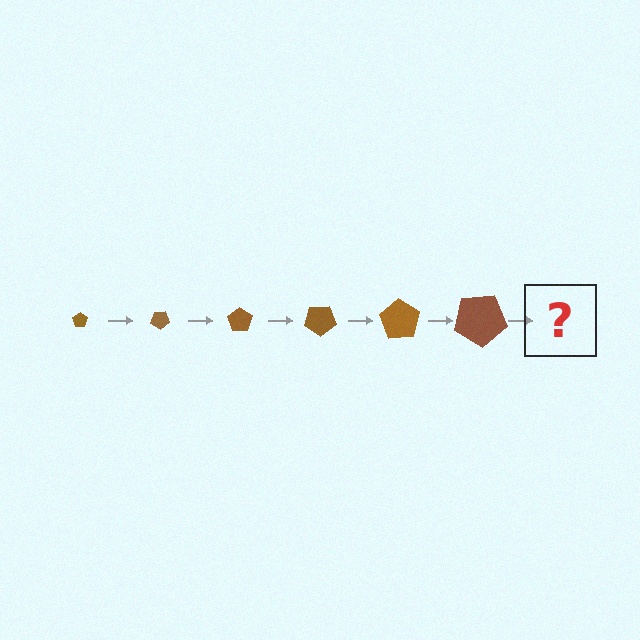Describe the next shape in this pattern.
It should be a pentagon, larger than the previous one and rotated 210 degrees from the start.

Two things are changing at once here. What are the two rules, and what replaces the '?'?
The two rules are that the pentagon grows larger each step and it rotates 35 degrees each step. The '?' should be a pentagon, larger than the previous one and rotated 210 degrees from the start.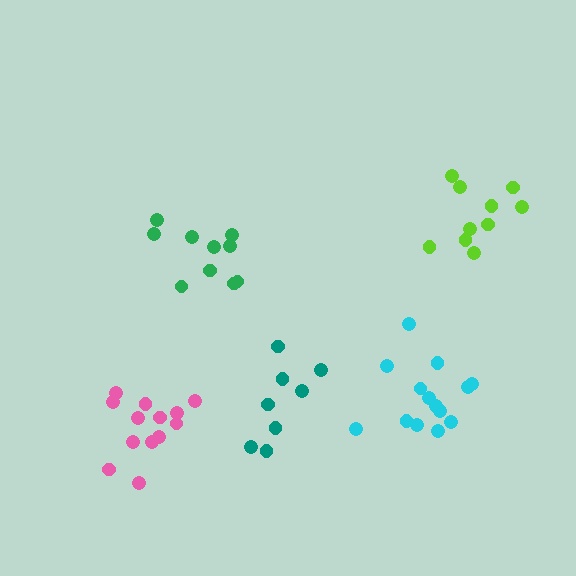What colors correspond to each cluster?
The clusters are colored: green, cyan, lime, teal, pink.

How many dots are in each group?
Group 1: 10 dots, Group 2: 14 dots, Group 3: 10 dots, Group 4: 8 dots, Group 5: 13 dots (55 total).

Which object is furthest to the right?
The lime cluster is rightmost.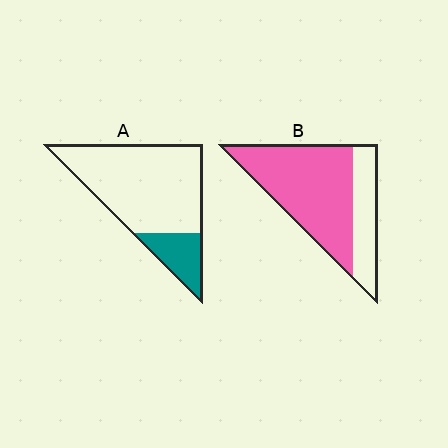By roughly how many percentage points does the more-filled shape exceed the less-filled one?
By roughly 50 percentage points (B over A).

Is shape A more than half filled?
No.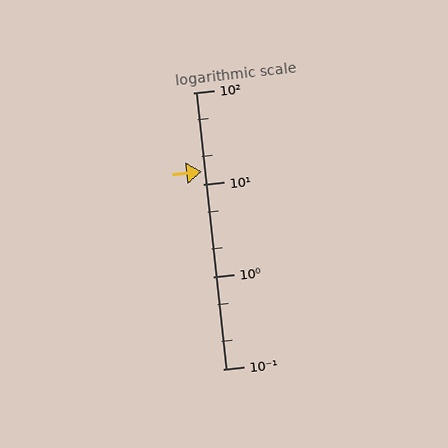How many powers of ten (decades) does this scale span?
The scale spans 3 decades, from 0.1 to 100.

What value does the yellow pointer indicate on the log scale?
The pointer indicates approximately 14.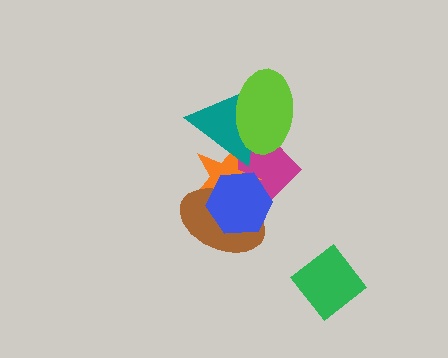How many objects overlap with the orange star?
4 objects overlap with the orange star.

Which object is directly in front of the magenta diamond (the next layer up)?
The orange star is directly in front of the magenta diamond.